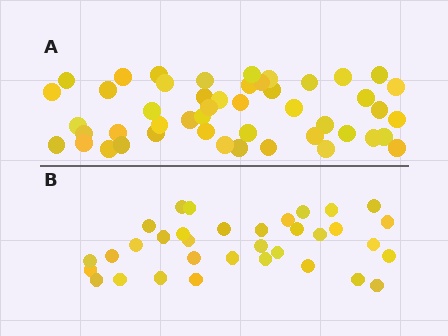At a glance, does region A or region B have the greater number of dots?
Region A (the top region) has more dots.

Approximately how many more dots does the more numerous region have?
Region A has approximately 15 more dots than region B.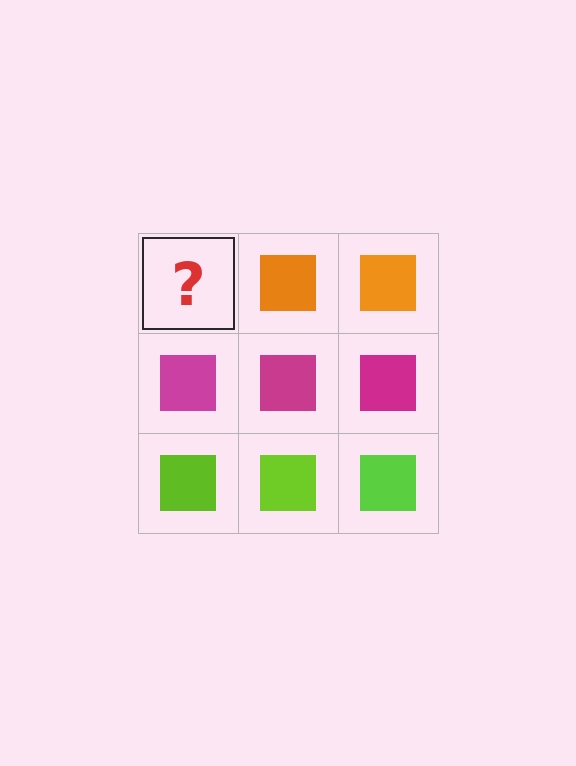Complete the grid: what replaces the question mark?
The question mark should be replaced with an orange square.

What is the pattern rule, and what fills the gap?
The rule is that each row has a consistent color. The gap should be filled with an orange square.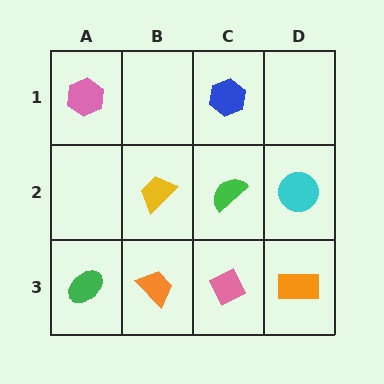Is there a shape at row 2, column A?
No, that cell is empty.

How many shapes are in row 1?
2 shapes.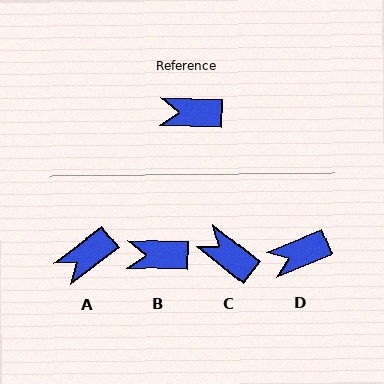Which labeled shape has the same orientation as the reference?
B.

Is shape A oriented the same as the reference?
No, it is off by about 39 degrees.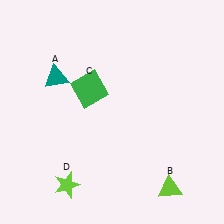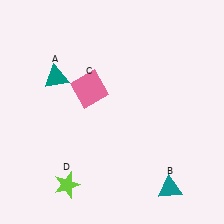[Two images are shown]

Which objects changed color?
B changed from lime to teal. C changed from green to pink.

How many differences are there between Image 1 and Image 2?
There are 2 differences between the two images.